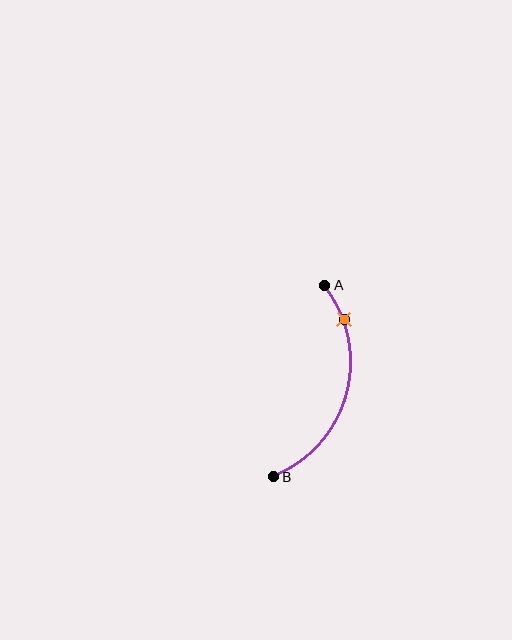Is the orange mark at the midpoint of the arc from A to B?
No. The orange mark lies on the arc but is closer to endpoint A. The arc midpoint would be at the point on the curve equidistant along the arc from both A and B.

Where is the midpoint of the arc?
The arc midpoint is the point on the curve farthest from the straight line joining A and B. It sits to the right of that line.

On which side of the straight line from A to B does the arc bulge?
The arc bulges to the right of the straight line connecting A and B.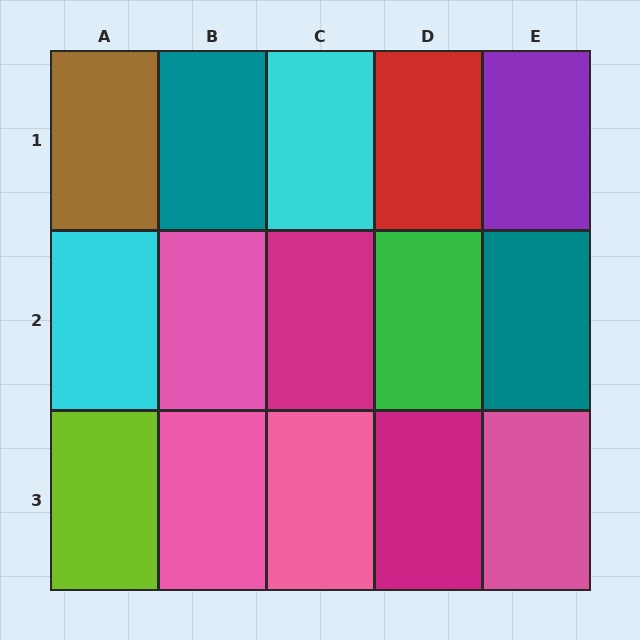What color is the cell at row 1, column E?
Purple.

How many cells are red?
1 cell is red.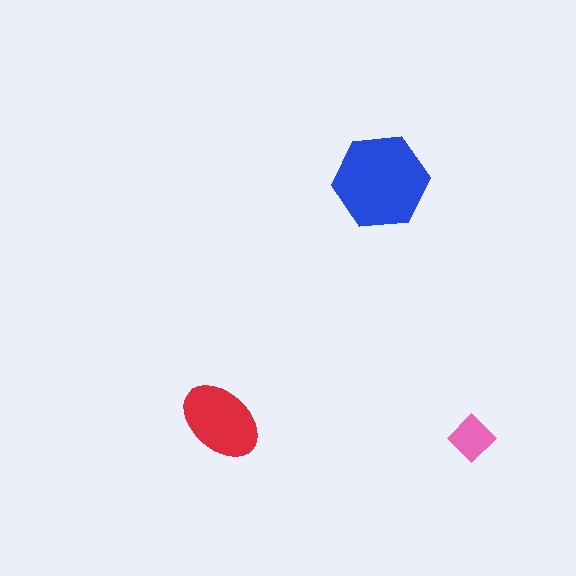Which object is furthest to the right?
The pink diamond is rightmost.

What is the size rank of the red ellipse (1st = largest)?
2nd.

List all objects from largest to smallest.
The blue hexagon, the red ellipse, the pink diamond.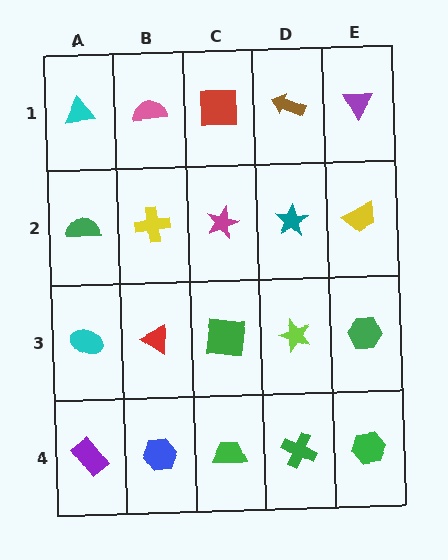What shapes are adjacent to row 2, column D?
A brown arrow (row 1, column D), a lime star (row 3, column D), a magenta star (row 2, column C), a yellow trapezoid (row 2, column E).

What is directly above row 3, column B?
A yellow cross.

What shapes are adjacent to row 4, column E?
A green hexagon (row 3, column E), a green cross (row 4, column D).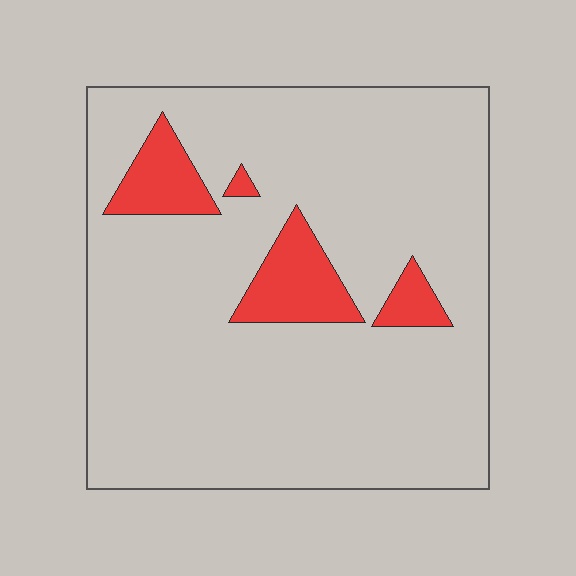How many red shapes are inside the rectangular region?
4.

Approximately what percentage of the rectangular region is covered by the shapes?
Approximately 10%.